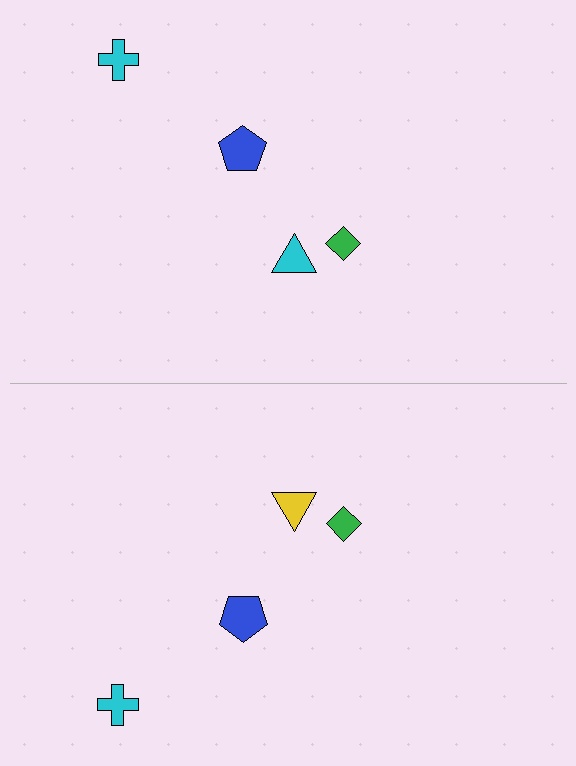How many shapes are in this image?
There are 8 shapes in this image.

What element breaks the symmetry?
The yellow triangle on the bottom side breaks the symmetry — its mirror counterpart is cyan.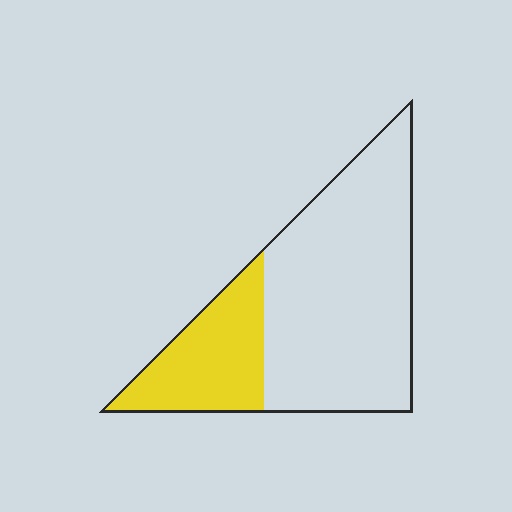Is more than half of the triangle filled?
No.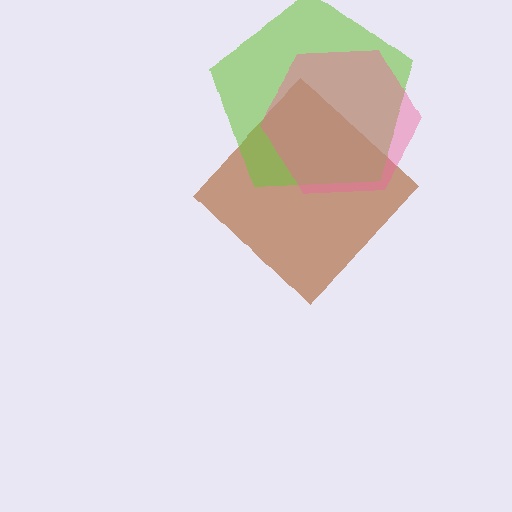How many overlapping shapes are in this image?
There are 3 overlapping shapes in the image.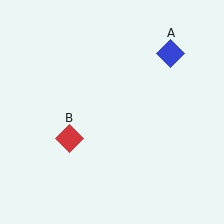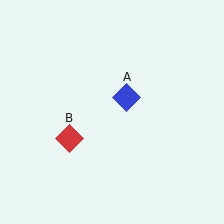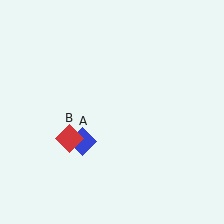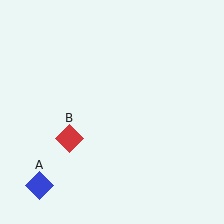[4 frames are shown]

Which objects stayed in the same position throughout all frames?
Red diamond (object B) remained stationary.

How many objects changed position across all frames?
1 object changed position: blue diamond (object A).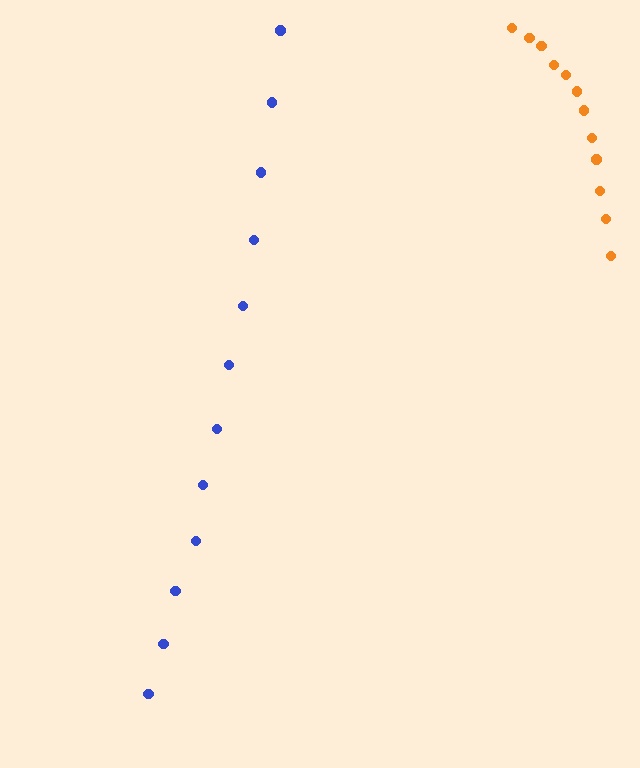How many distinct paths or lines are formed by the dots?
There are 2 distinct paths.